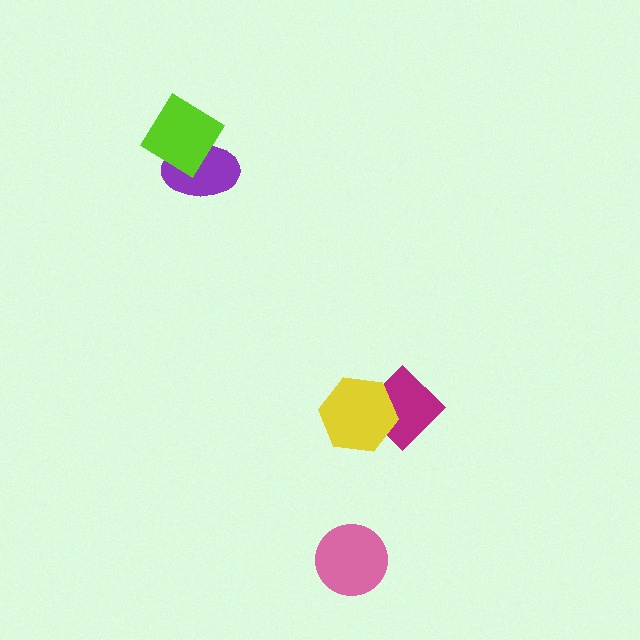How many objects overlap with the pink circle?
0 objects overlap with the pink circle.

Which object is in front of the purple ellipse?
The lime diamond is in front of the purple ellipse.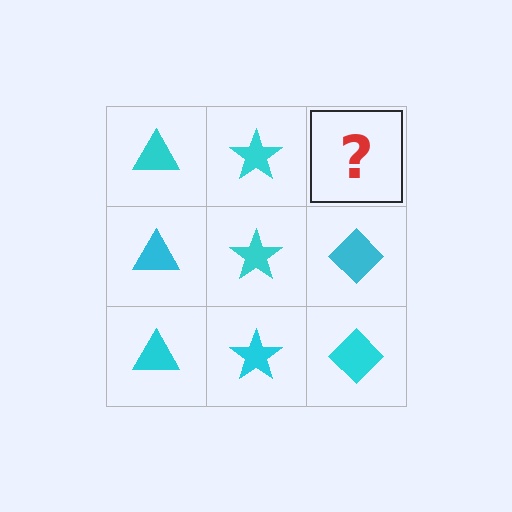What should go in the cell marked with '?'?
The missing cell should contain a cyan diamond.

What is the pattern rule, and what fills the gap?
The rule is that each column has a consistent shape. The gap should be filled with a cyan diamond.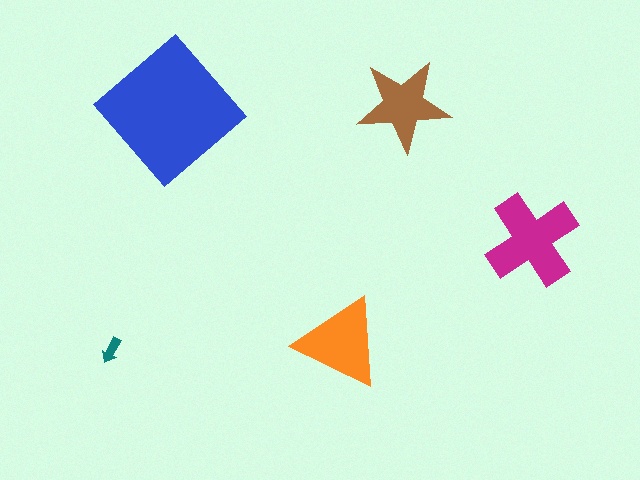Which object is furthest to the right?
The magenta cross is rightmost.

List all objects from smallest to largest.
The teal arrow, the brown star, the orange triangle, the magenta cross, the blue diamond.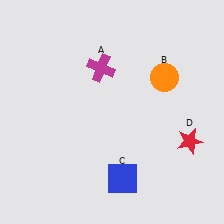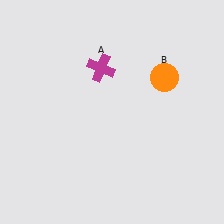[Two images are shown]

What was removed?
The blue square (C), the red star (D) were removed in Image 2.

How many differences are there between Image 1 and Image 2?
There are 2 differences between the two images.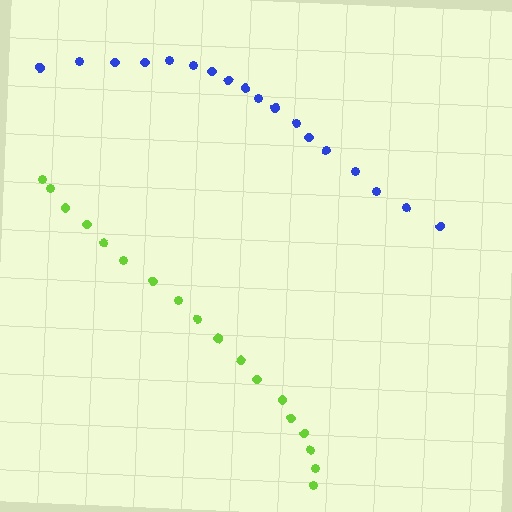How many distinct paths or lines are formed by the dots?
There are 2 distinct paths.